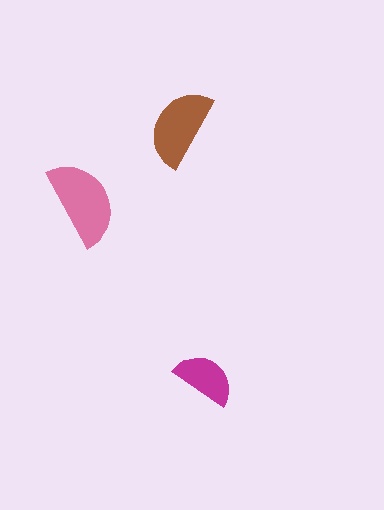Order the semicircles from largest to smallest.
the pink one, the brown one, the magenta one.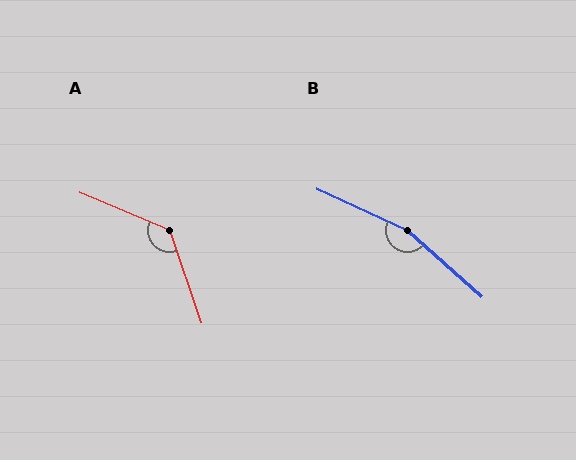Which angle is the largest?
B, at approximately 163 degrees.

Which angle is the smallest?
A, at approximately 132 degrees.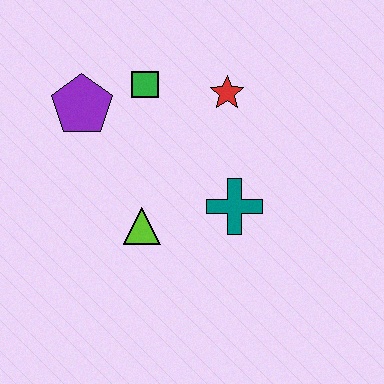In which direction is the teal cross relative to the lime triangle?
The teal cross is to the right of the lime triangle.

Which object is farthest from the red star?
The lime triangle is farthest from the red star.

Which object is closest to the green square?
The purple pentagon is closest to the green square.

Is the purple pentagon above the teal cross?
Yes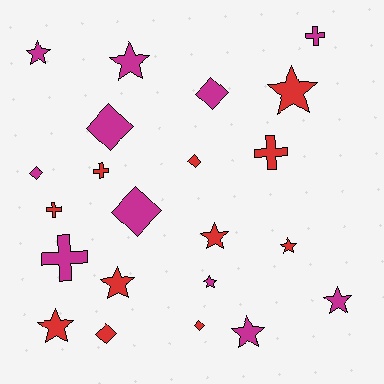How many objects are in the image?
There are 22 objects.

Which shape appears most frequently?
Star, with 10 objects.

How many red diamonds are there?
There are 3 red diamonds.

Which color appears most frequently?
Red, with 11 objects.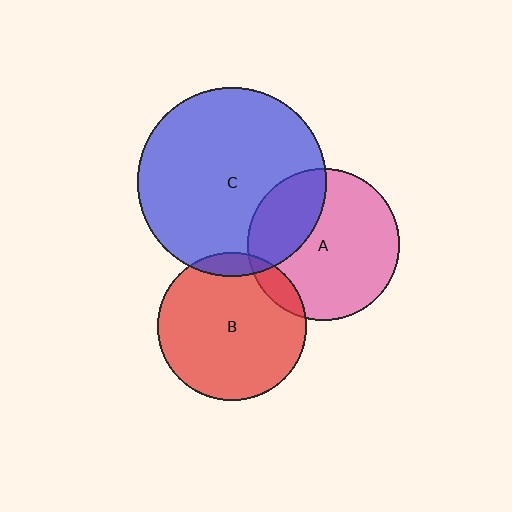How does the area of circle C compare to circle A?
Approximately 1.5 times.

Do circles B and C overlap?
Yes.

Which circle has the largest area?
Circle C (blue).